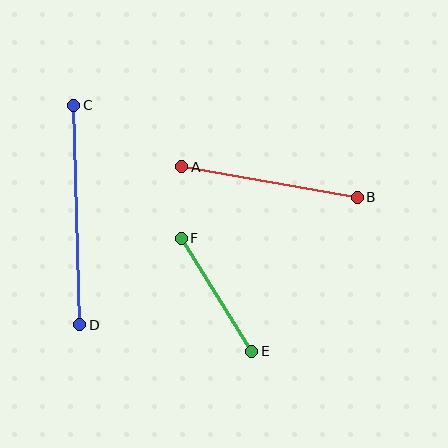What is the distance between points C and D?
The distance is approximately 220 pixels.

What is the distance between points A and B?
The distance is approximately 178 pixels.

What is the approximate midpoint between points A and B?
The midpoint is at approximately (270, 182) pixels.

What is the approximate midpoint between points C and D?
The midpoint is at approximately (77, 215) pixels.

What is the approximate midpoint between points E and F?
The midpoint is at approximately (217, 295) pixels.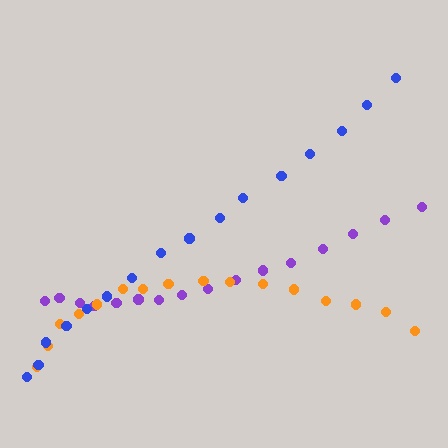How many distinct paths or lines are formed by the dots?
There are 3 distinct paths.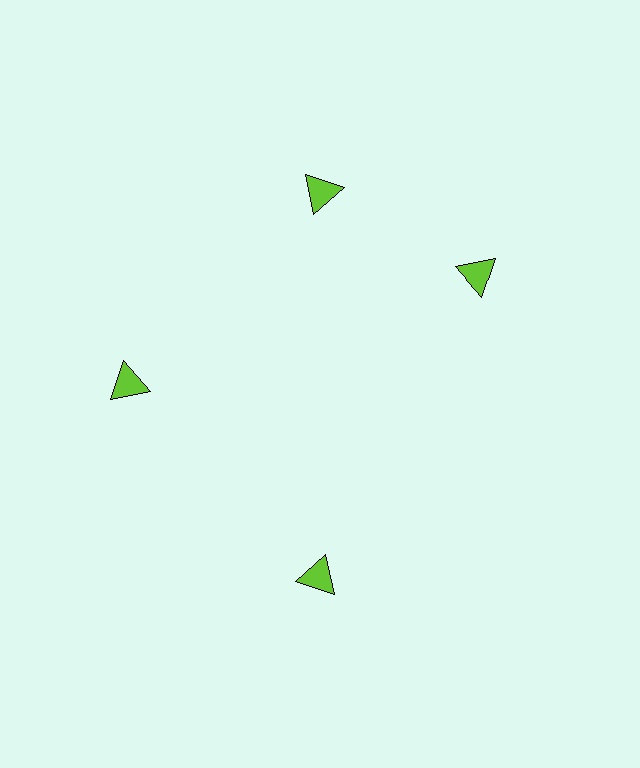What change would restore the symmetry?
The symmetry would be restored by rotating it back into even spacing with its neighbors so that all 4 triangles sit at equal angles and equal distance from the center.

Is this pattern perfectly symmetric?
No. The 4 lime triangles are arranged in a ring, but one element near the 3 o'clock position is rotated out of alignment along the ring, breaking the 4-fold rotational symmetry.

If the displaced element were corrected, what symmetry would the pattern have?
It would have 4-fold rotational symmetry — the pattern would map onto itself every 90 degrees.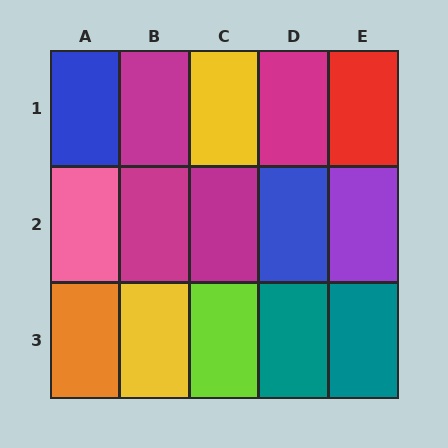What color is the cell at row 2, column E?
Purple.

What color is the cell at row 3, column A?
Orange.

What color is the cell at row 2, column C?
Magenta.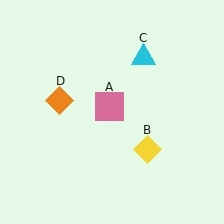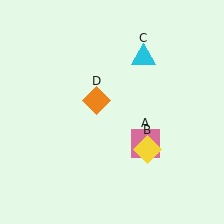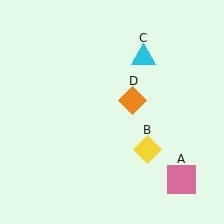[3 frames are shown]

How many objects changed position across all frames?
2 objects changed position: pink square (object A), orange diamond (object D).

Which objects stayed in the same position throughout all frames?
Yellow diamond (object B) and cyan triangle (object C) remained stationary.